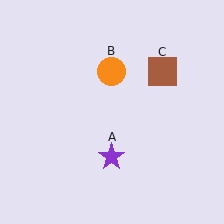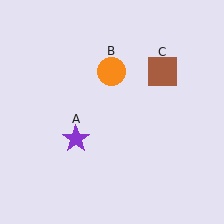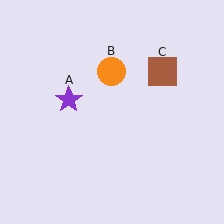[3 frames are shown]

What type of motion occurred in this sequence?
The purple star (object A) rotated clockwise around the center of the scene.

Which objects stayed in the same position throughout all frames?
Orange circle (object B) and brown square (object C) remained stationary.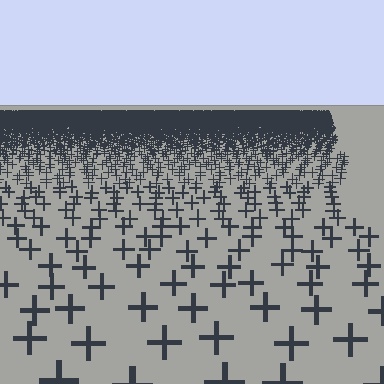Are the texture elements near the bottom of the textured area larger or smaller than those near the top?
Larger. Near the bottom, elements are closer to the viewer and appear at a bigger on-screen size.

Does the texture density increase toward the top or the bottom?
Density increases toward the top.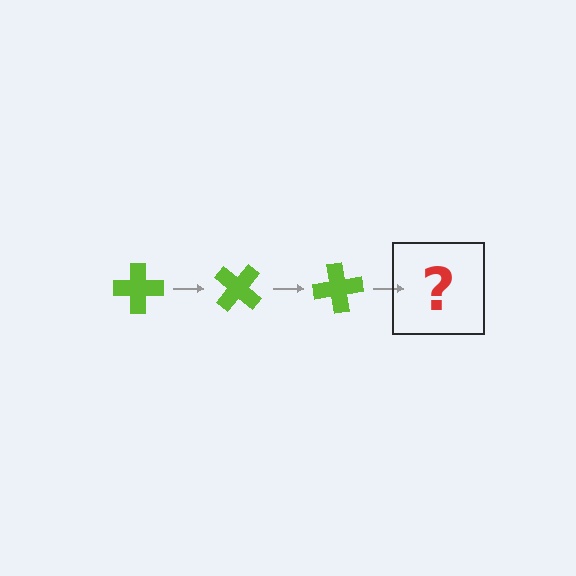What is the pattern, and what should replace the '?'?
The pattern is that the cross rotates 40 degrees each step. The '?' should be a lime cross rotated 120 degrees.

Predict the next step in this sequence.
The next step is a lime cross rotated 120 degrees.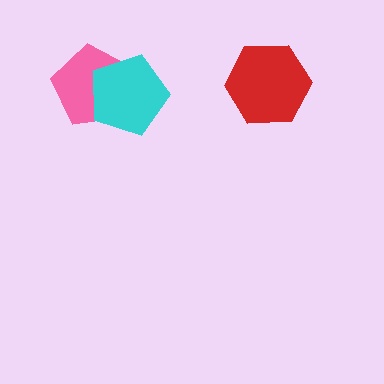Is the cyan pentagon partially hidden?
No, no other shape covers it.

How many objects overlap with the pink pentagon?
1 object overlaps with the pink pentagon.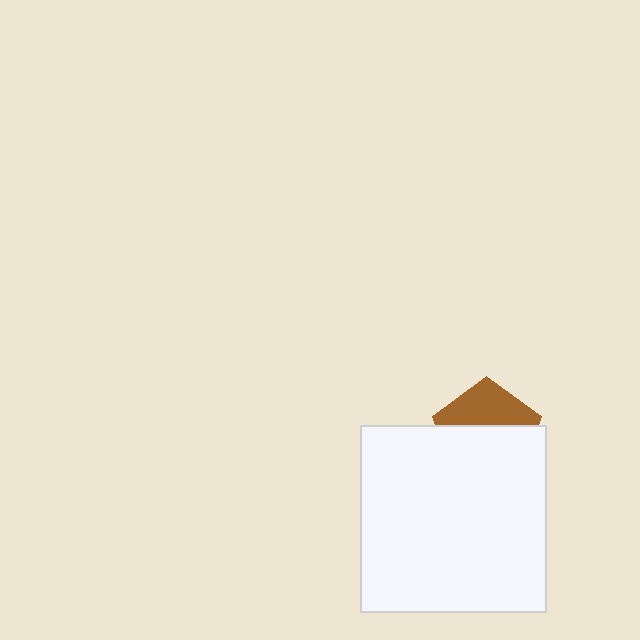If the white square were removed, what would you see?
You would see the complete brown pentagon.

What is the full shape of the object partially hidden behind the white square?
The partially hidden object is a brown pentagon.